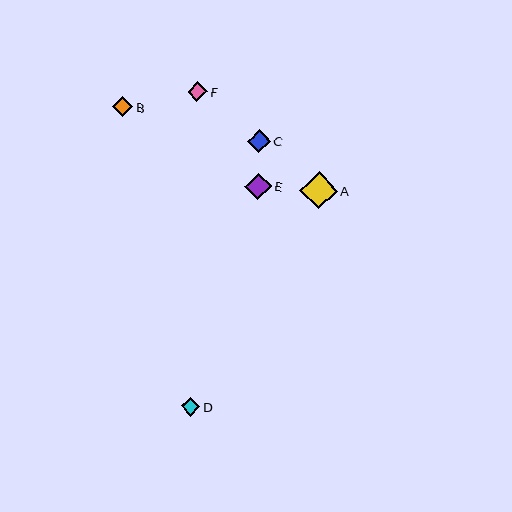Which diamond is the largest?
Diamond A is the largest with a size of approximately 37 pixels.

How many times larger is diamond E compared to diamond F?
Diamond E is approximately 1.4 times the size of diamond F.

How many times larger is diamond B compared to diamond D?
Diamond B is approximately 1.1 times the size of diamond D.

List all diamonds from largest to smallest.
From largest to smallest: A, E, C, B, F, D.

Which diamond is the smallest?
Diamond D is the smallest with a size of approximately 19 pixels.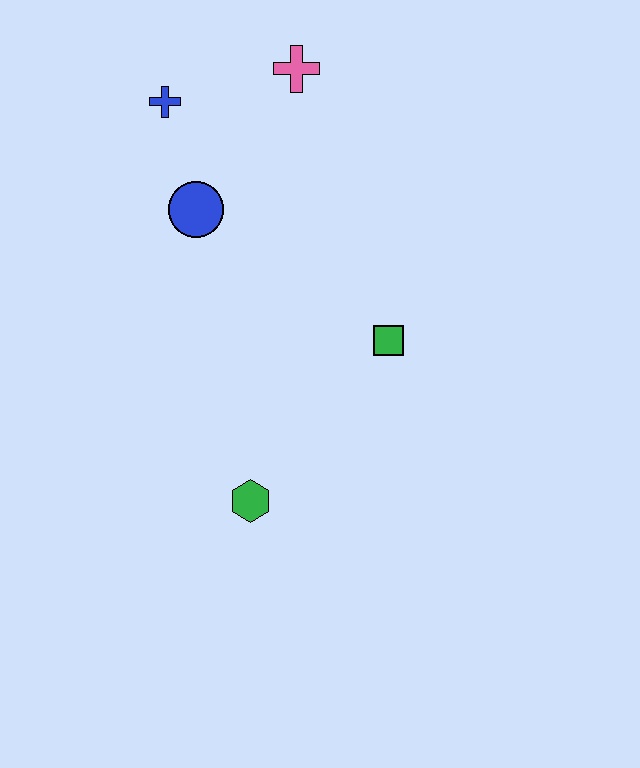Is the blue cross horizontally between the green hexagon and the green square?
No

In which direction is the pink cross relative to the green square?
The pink cross is above the green square.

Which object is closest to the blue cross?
The blue circle is closest to the blue cross.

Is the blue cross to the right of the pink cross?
No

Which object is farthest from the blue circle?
The green hexagon is farthest from the blue circle.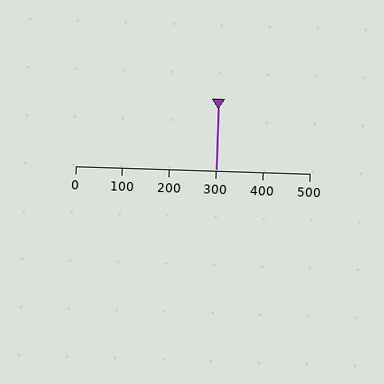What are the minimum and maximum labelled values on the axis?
The axis runs from 0 to 500.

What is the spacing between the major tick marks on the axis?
The major ticks are spaced 100 apart.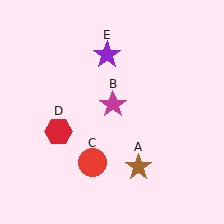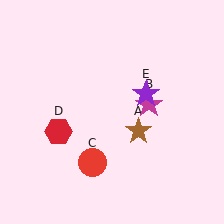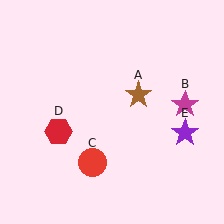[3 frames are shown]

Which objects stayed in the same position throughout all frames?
Red circle (object C) and red hexagon (object D) remained stationary.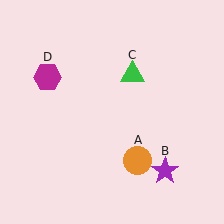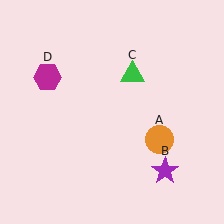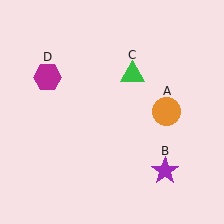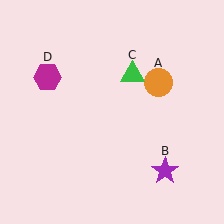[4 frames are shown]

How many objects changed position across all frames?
1 object changed position: orange circle (object A).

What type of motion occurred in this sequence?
The orange circle (object A) rotated counterclockwise around the center of the scene.